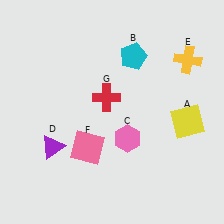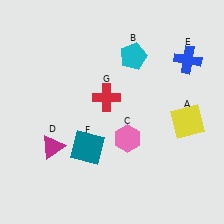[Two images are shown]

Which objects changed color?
D changed from purple to magenta. E changed from yellow to blue. F changed from pink to teal.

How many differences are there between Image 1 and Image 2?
There are 3 differences between the two images.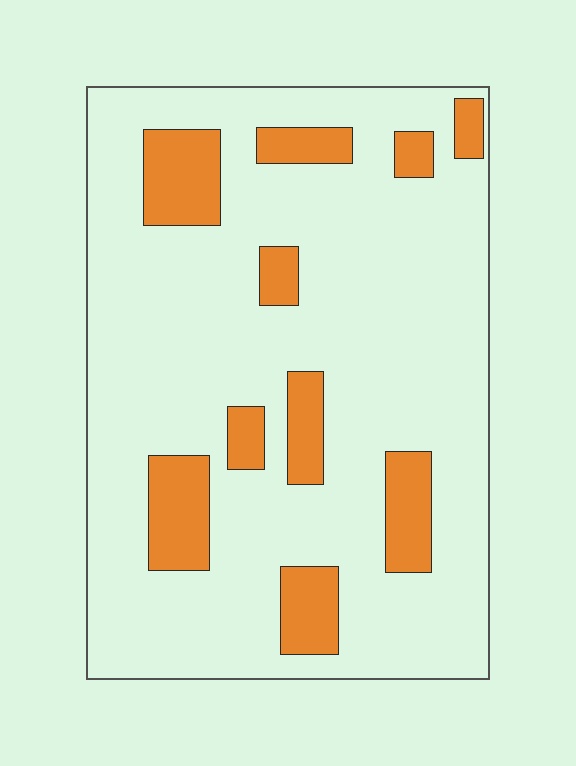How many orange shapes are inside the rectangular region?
10.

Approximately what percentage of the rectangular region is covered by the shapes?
Approximately 20%.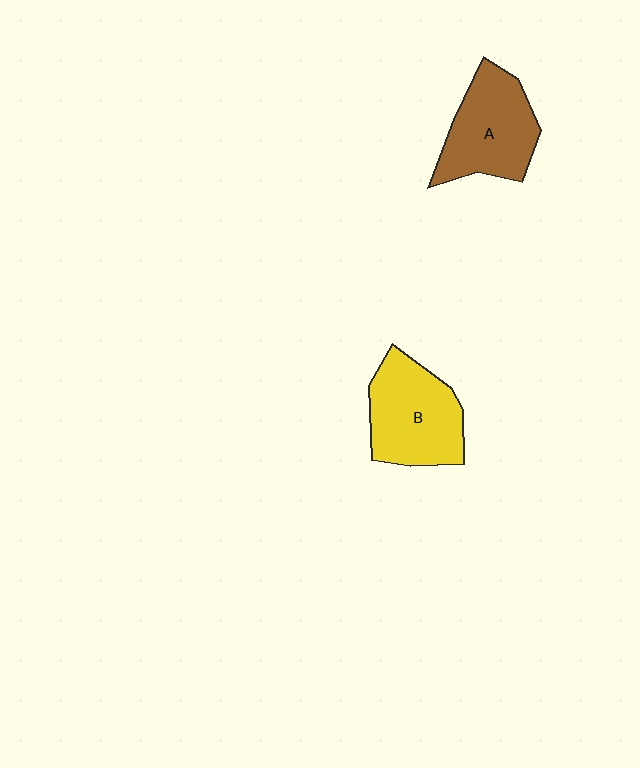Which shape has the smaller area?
Shape A (brown).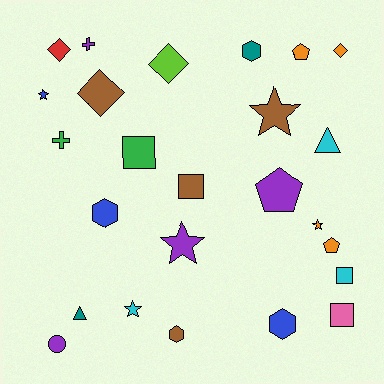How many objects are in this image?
There are 25 objects.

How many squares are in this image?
There are 4 squares.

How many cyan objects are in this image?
There are 3 cyan objects.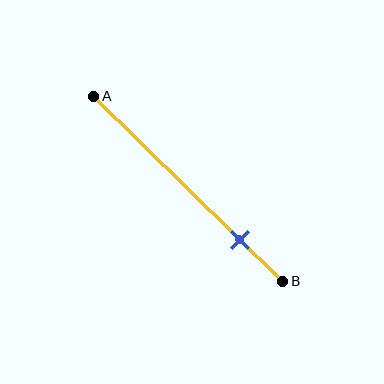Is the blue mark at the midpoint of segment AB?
No, the mark is at about 80% from A, not at the 50% midpoint.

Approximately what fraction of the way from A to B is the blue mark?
The blue mark is approximately 80% of the way from A to B.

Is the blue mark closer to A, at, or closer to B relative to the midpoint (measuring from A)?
The blue mark is closer to point B than the midpoint of segment AB.